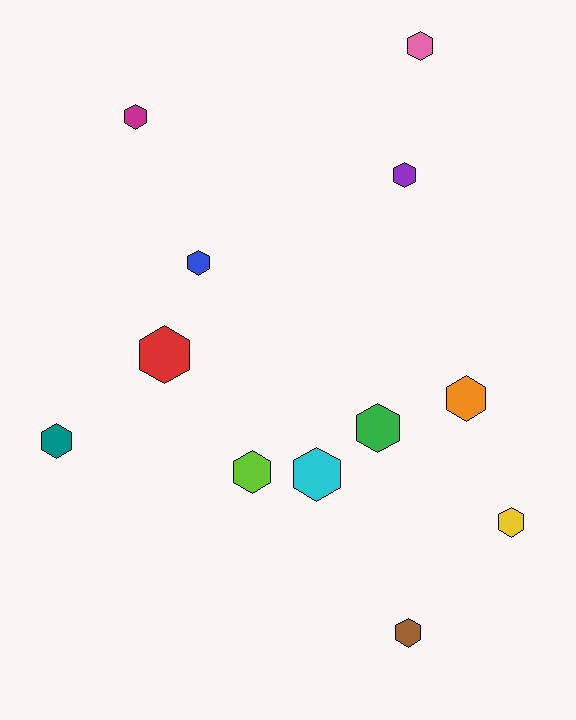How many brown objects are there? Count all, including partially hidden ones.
There is 1 brown object.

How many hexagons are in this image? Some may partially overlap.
There are 12 hexagons.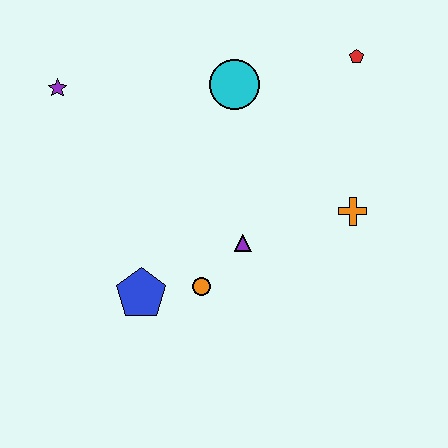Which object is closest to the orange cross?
The purple triangle is closest to the orange cross.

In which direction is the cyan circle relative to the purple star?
The cyan circle is to the right of the purple star.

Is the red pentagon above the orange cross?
Yes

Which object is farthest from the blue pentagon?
The red pentagon is farthest from the blue pentagon.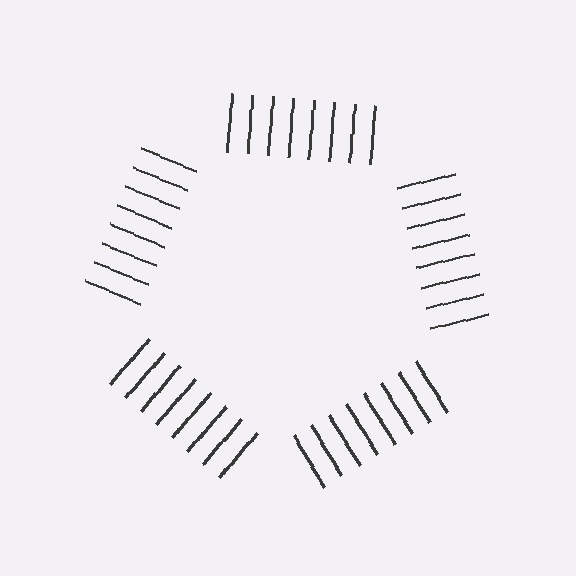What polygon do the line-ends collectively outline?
An illusory pentagon — the line segments terminate on its edges but no continuous stroke is drawn.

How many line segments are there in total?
40 — 8 along each of the 5 edges.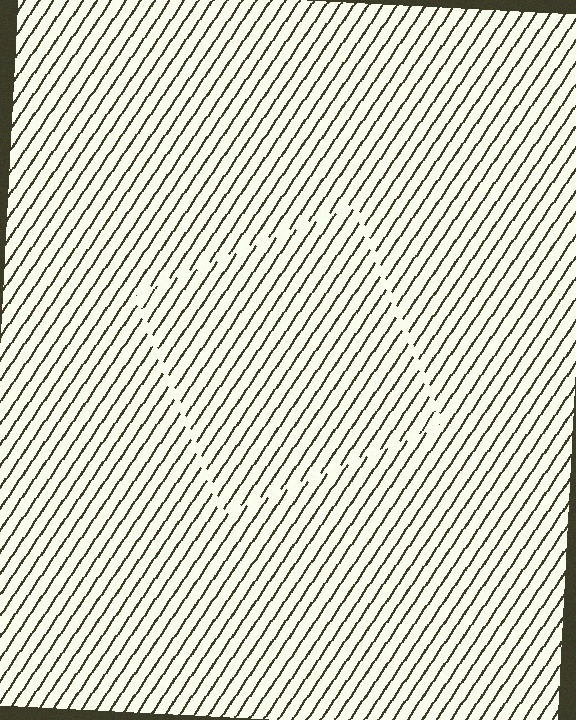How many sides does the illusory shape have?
4 sides — the line-ends trace a square.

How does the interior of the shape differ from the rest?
The interior of the shape contains the same grating, shifted by half a period — the contour is defined by the phase discontinuity where line-ends from the inner and outer gratings abut.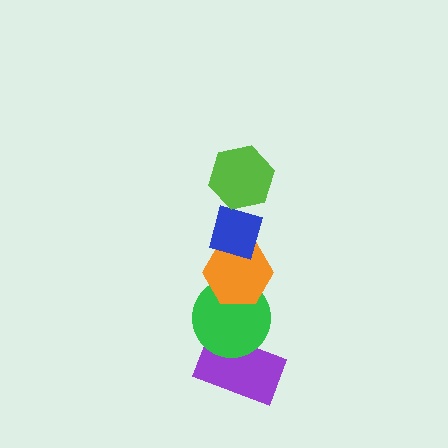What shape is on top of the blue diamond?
The lime hexagon is on top of the blue diamond.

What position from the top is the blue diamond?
The blue diamond is 2nd from the top.